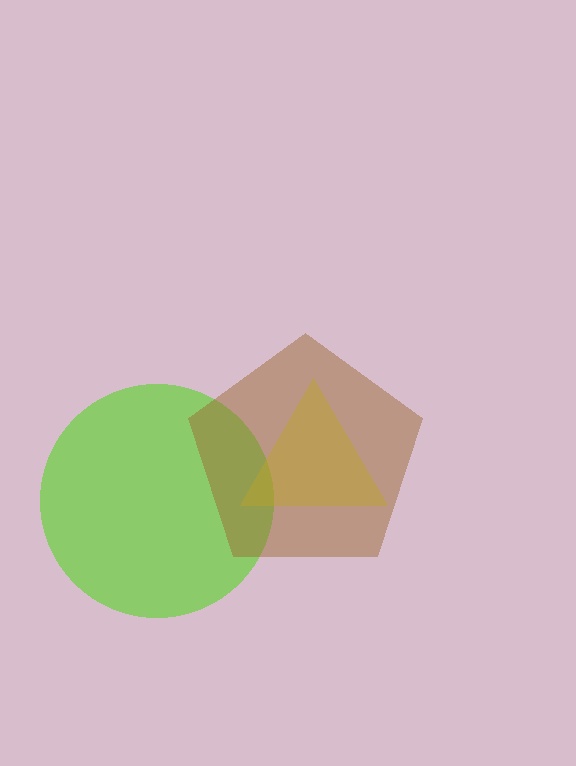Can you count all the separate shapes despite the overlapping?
Yes, there are 3 separate shapes.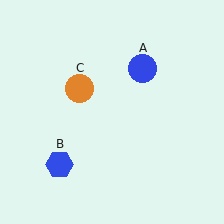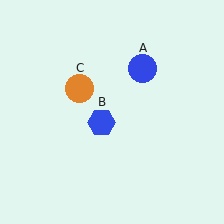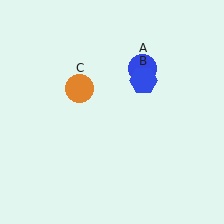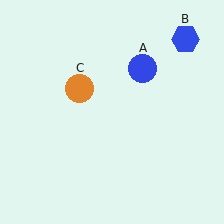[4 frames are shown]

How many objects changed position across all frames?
1 object changed position: blue hexagon (object B).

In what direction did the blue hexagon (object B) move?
The blue hexagon (object B) moved up and to the right.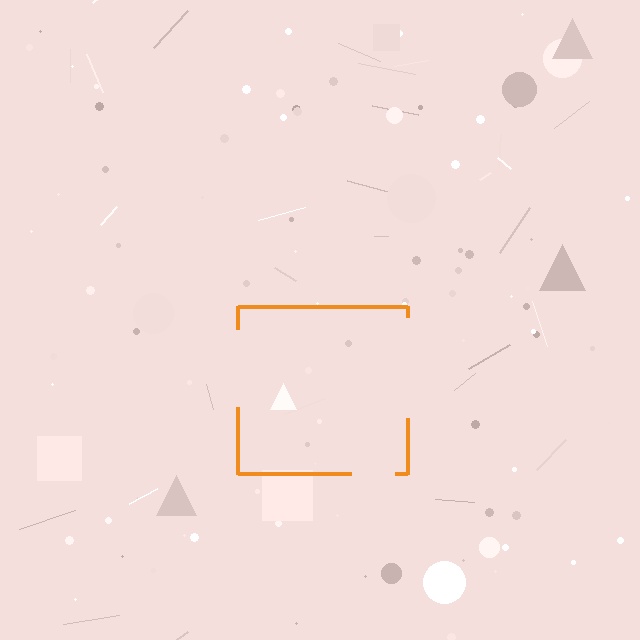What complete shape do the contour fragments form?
The contour fragments form a square.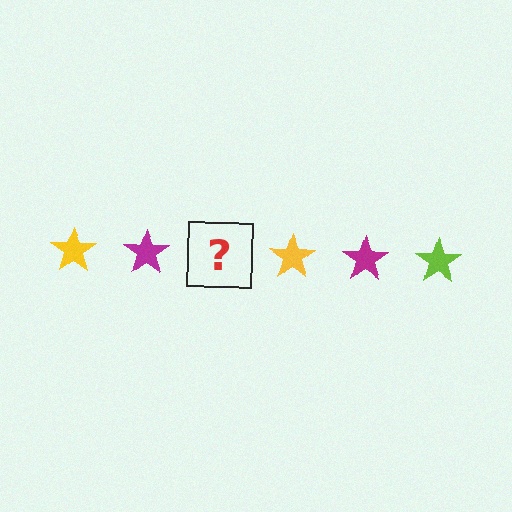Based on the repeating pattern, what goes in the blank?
The blank should be a lime star.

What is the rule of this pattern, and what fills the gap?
The rule is that the pattern cycles through yellow, magenta, lime stars. The gap should be filled with a lime star.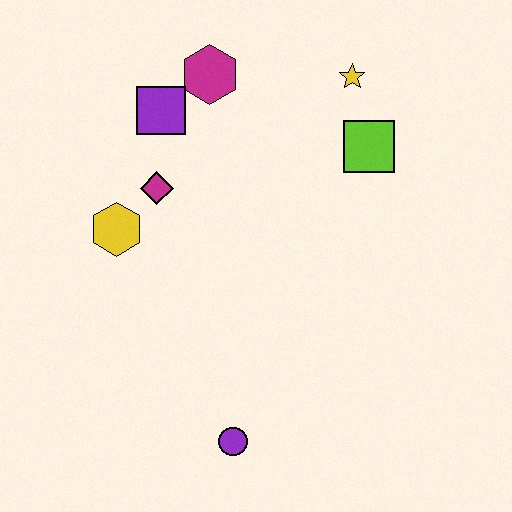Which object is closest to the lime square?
The yellow star is closest to the lime square.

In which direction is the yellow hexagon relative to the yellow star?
The yellow hexagon is to the left of the yellow star.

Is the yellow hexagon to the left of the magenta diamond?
Yes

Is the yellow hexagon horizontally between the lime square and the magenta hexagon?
No